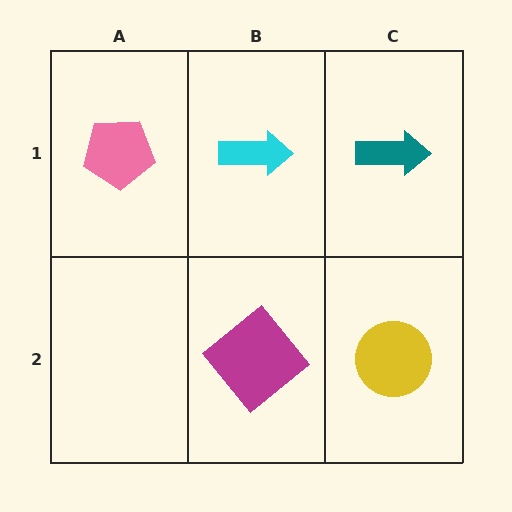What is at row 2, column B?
A magenta diamond.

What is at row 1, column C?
A teal arrow.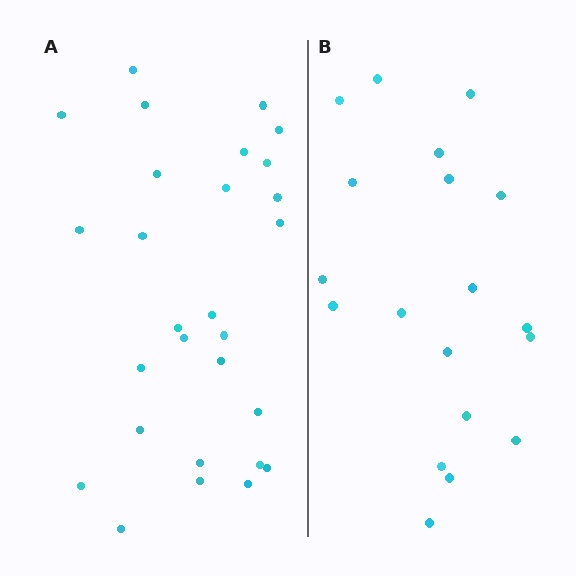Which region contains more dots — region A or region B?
Region A (the left region) has more dots.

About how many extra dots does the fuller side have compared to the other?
Region A has roughly 8 or so more dots than region B.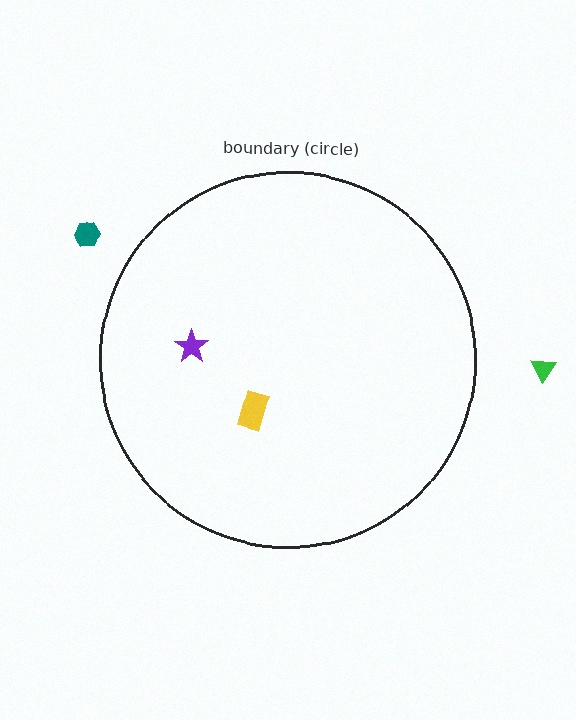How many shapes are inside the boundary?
2 inside, 2 outside.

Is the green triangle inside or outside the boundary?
Outside.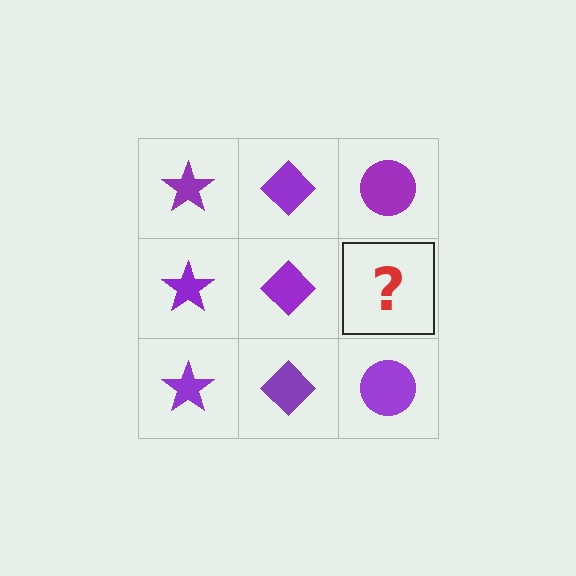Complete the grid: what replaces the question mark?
The question mark should be replaced with a purple circle.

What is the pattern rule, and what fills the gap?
The rule is that each column has a consistent shape. The gap should be filled with a purple circle.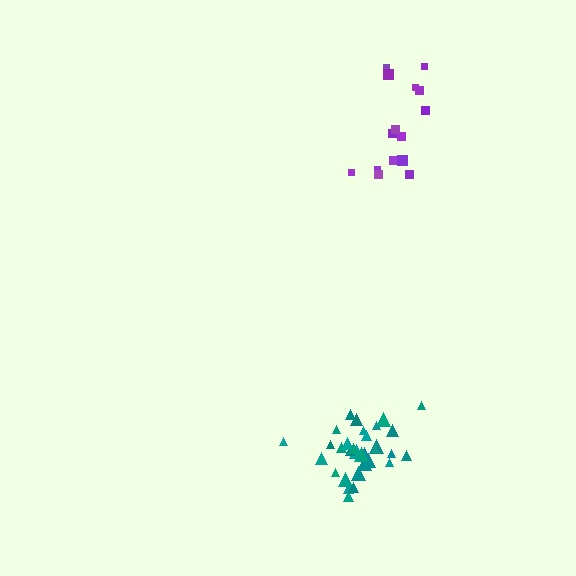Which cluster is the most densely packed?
Teal.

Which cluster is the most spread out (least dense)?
Purple.